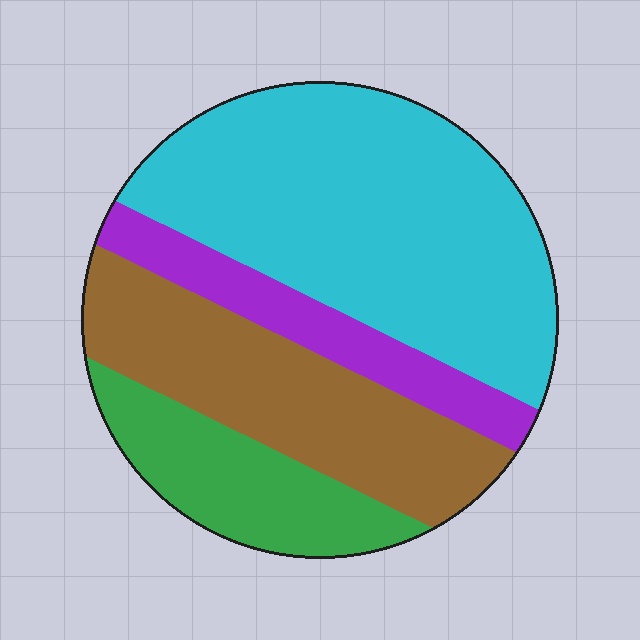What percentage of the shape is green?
Green covers roughly 15% of the shape.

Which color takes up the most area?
Cyan, at roughly 45%.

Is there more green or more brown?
Brown.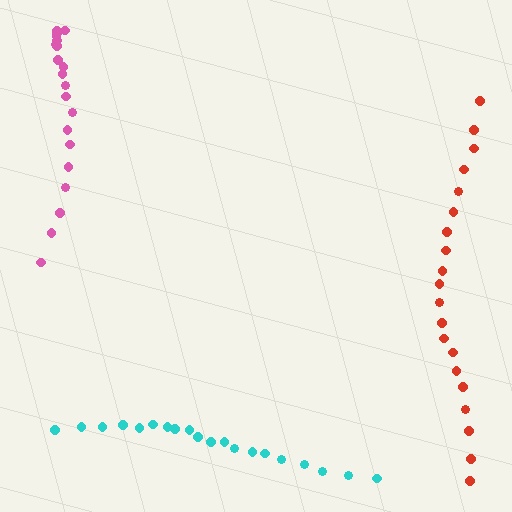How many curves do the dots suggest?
There are 3 distinct paths.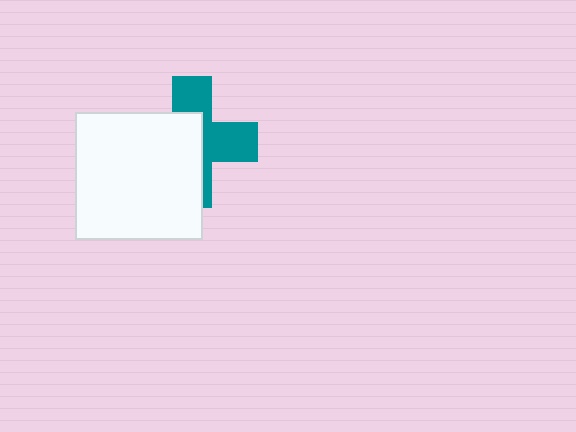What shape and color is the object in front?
The object in front is a white square.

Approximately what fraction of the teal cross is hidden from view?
Roughly 55% of the teal cross is hidden behind the white square.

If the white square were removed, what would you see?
You would see the complete teal cross.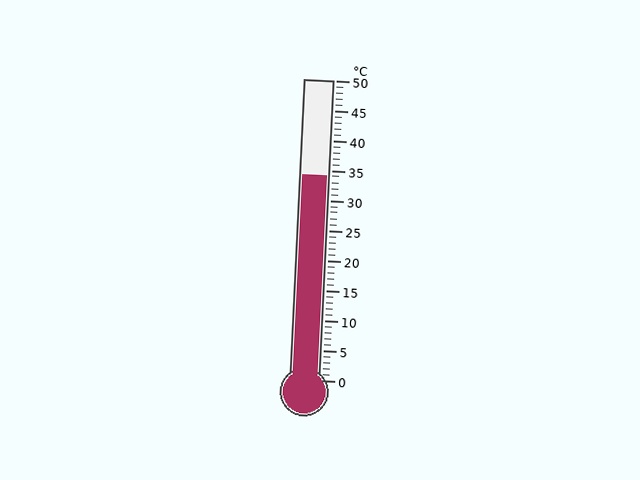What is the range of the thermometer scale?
The thermometer scale ranges from 0°C to 50°C.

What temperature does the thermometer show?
The thermometer shows approximately 34°C.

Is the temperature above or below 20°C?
The temperature is above 20°C.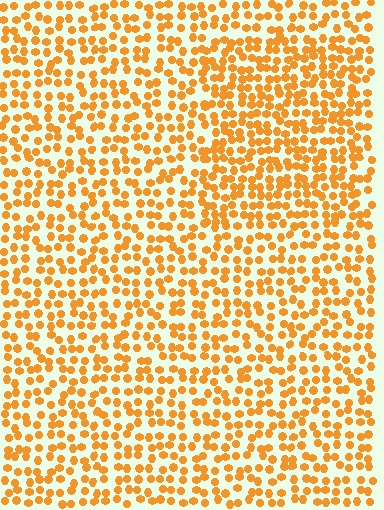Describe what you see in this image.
The image contains small orange elements arranged at two different densities. A rectangle-shaped region is visible where the elements are more densely packed than the surrounding area.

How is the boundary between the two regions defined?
The boundary is defined by a change in element density (approximately 1.5x ratio). All elements are the same color, size, and shape.